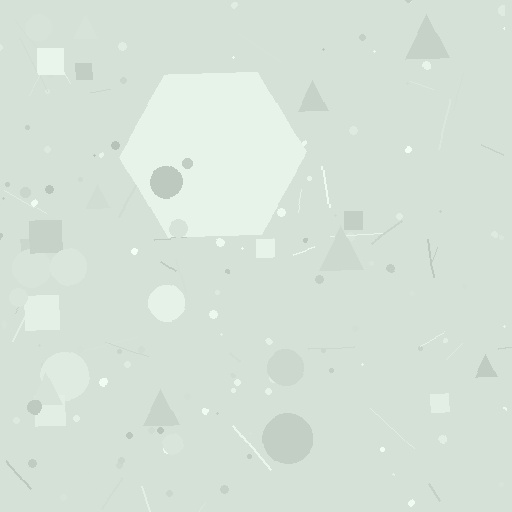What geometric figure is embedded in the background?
A hexagon is embedded in the background.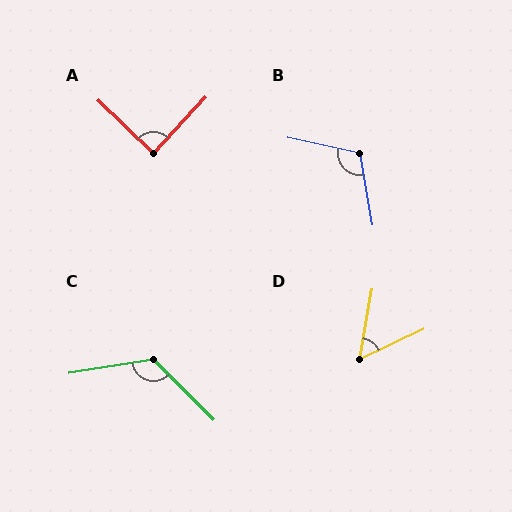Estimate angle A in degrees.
Approximately 88 degrees.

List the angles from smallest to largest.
D (55°), A (88°), B (112°), C (126°).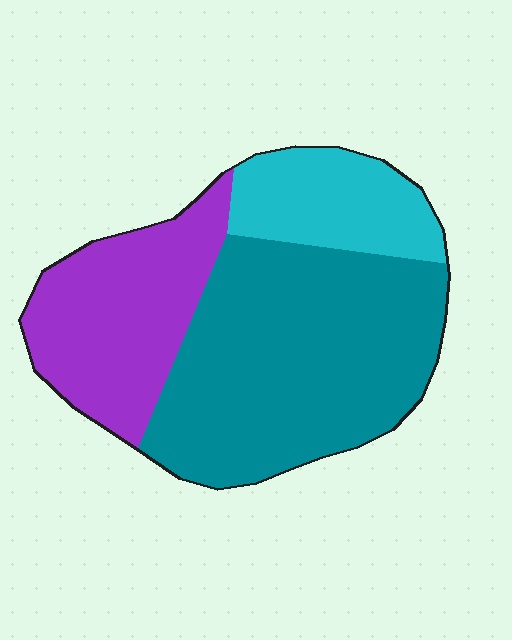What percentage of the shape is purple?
Purple covers 29% of the shape.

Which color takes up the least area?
Cyan, at roughly 20%.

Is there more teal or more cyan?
Teal.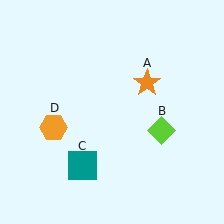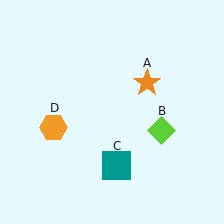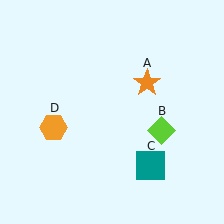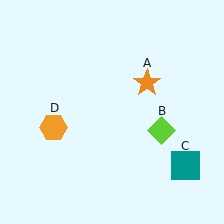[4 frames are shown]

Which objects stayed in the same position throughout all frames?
Orange star (object A) and lime diamond (object B) and orange hexagon (object D) remained stationary.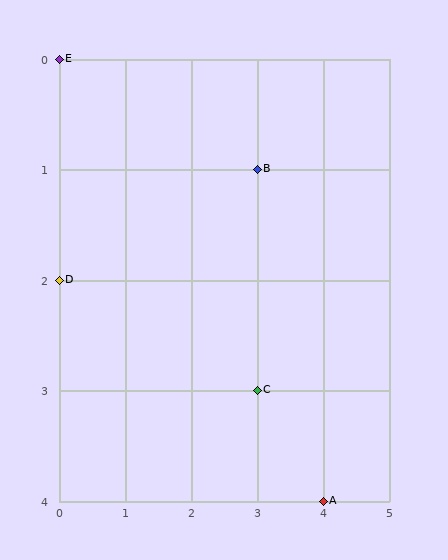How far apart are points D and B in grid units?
Points D and B are 3 columns and 1 row apart (about 3.2 grid units diagonally).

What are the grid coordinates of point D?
Point D is at grid coordinates (0, 2).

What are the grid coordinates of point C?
Point C is at grid coordinates (3, 3).